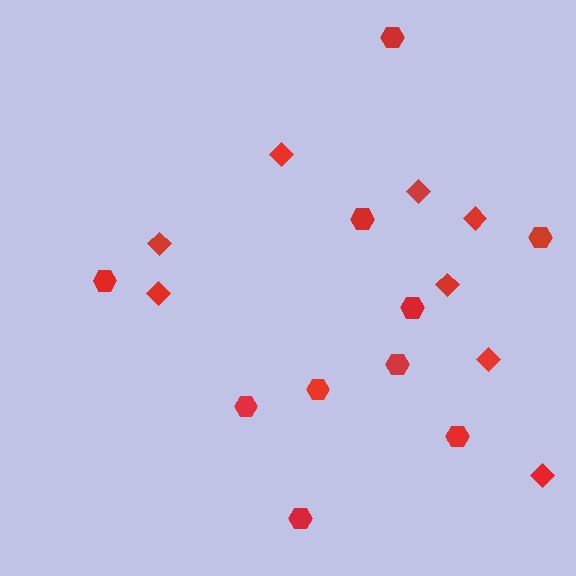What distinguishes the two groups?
There are 2 groups: one group of hexagons (10) and one group of diamonds (8).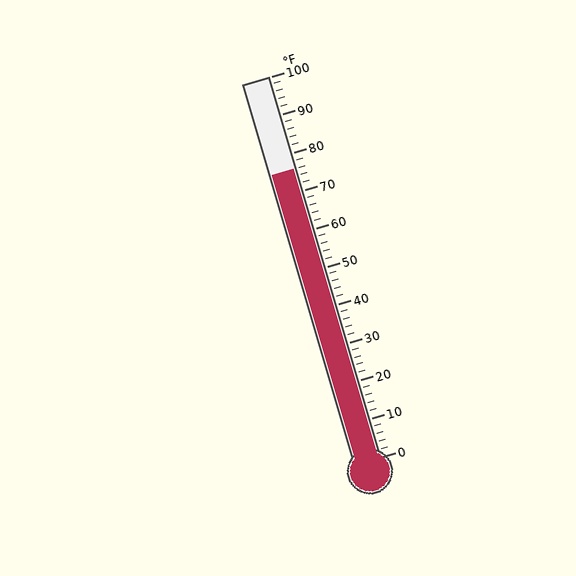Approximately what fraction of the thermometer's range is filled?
The thermometer is filled to approximately 75% of its range.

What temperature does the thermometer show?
The thermometer shows approximately 76°F.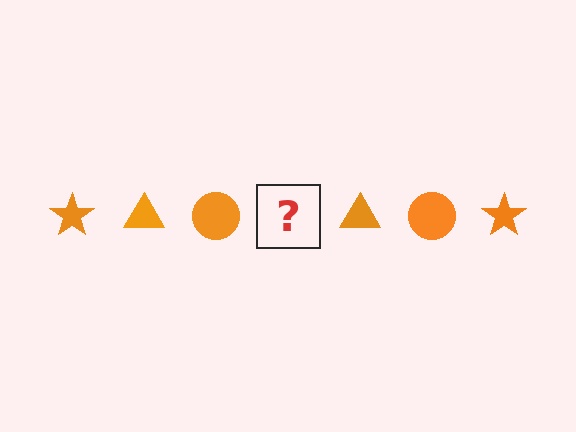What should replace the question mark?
The question mark should be replaced with an orange star.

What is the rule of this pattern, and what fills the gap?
The rule is that the pattern cycles through star, triangle, circle shapes in orange. The gap should be filled with an orange star.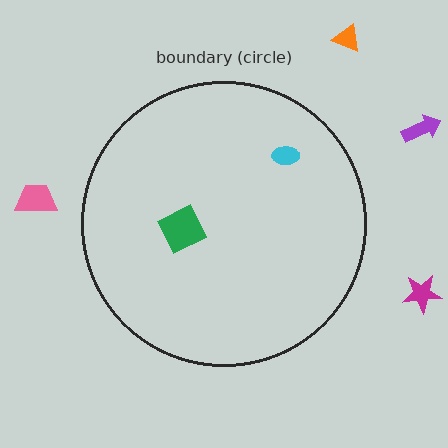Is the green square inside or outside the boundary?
Inside.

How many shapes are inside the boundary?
2 inside, 4 outside.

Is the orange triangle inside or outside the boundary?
Outside.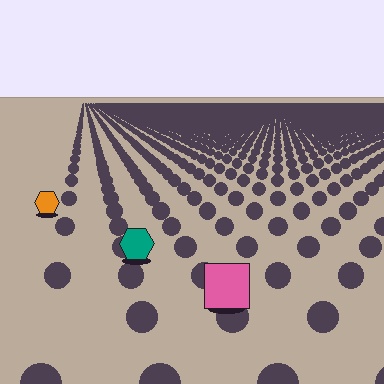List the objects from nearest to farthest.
From nearest to farthest: the pink square, the teal hexagon, the orange hexagon.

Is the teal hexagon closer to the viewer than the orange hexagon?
Yes. The teal hexagon is closer — you can tell from the texture gradient: the ground texture is coarser near it.